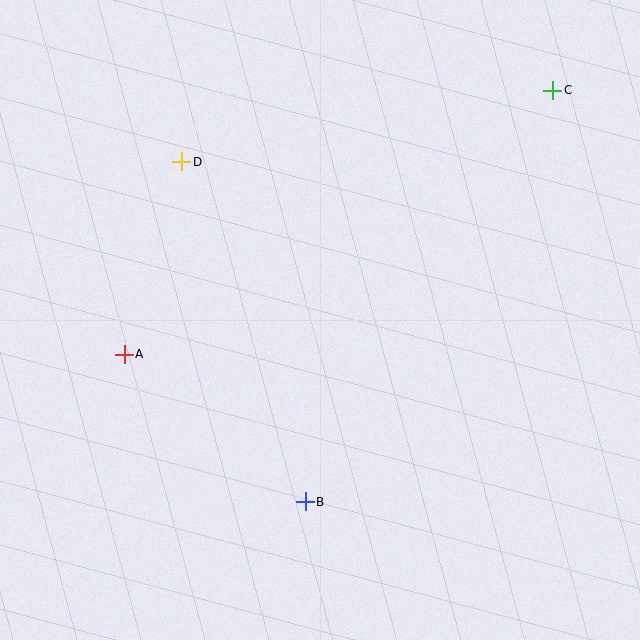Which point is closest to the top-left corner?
Point D is closest to the top-left corner.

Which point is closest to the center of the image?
Point B at (305, 502) is closest to the center.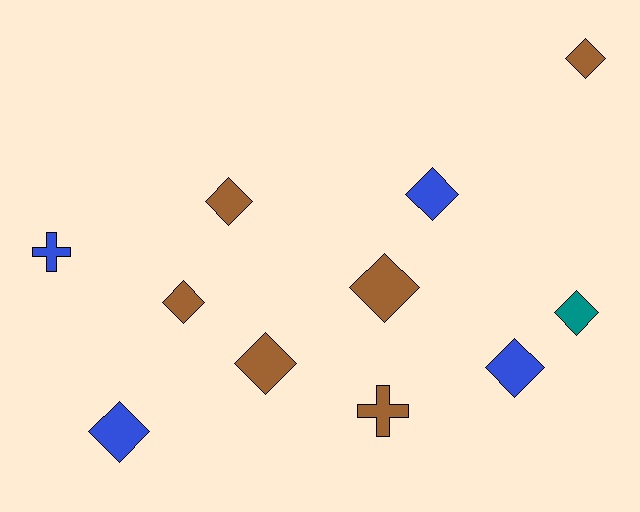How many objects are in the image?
There are 11 objects.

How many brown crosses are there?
There is 1 brown cross.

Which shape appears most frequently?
Diamond, with 9 objects.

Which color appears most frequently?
Brown, with 6 objects.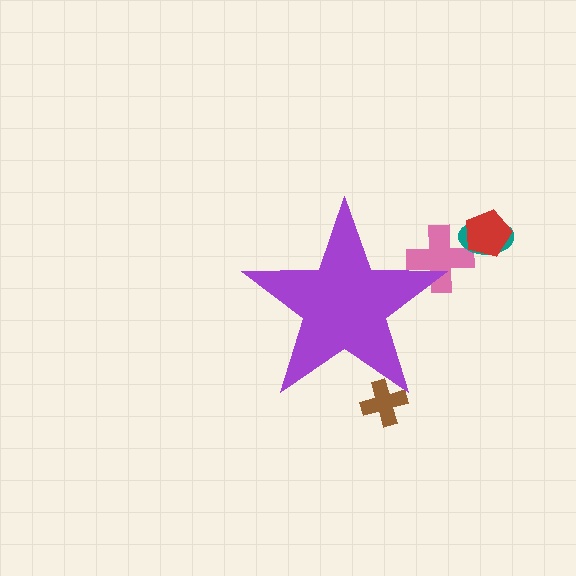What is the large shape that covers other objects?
A purple star.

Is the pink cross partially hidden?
Yes, the pink cross is partially hidden behind the purple star.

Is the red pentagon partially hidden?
No, the red pentagon is fully visible.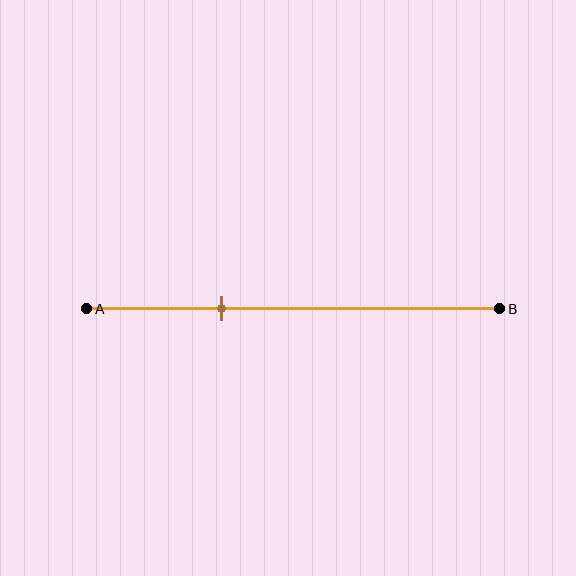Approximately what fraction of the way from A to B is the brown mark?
The brown mark is approximately 35% of the way from A to B.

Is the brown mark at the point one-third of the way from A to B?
Yes, the mark is approximately at the one-third point.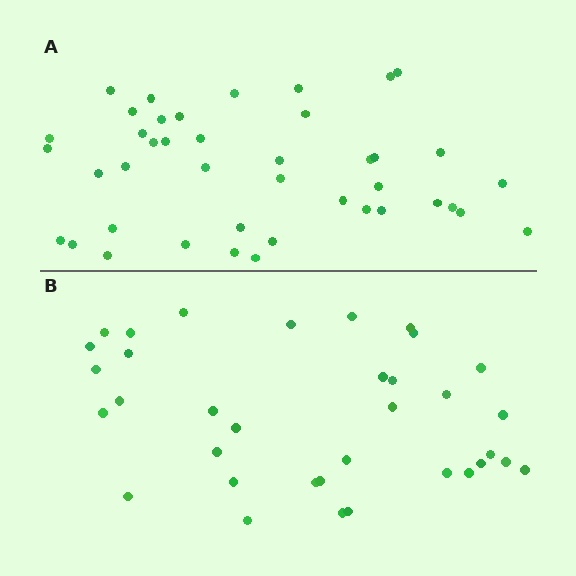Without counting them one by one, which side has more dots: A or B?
Region A (the top region) has more dots.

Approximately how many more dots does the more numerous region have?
Region A has roughly 8 or so more dots than region B.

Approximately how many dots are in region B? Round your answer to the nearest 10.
About 40 dots. (The exact count is 35, which rounds to 40.)